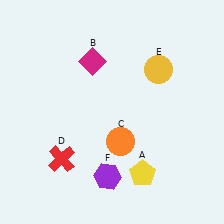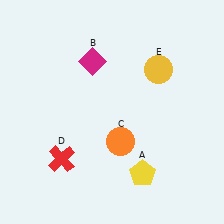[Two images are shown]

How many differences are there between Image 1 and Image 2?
There is 1 difference between the two images.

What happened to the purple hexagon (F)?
The purple hexagon (F) was removed in Image 2. It was in the bottom-left area of Image 1.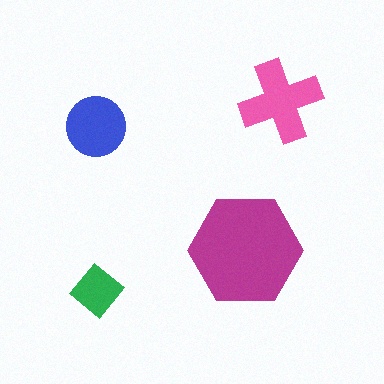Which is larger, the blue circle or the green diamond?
The blue circle.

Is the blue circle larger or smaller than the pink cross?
Smaller.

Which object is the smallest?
The green diamond.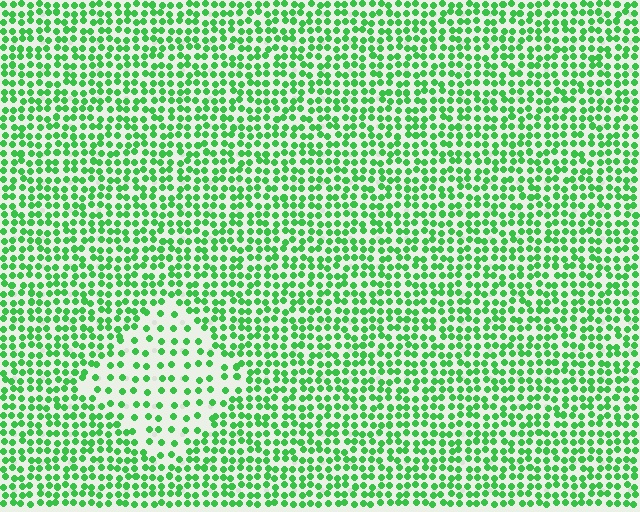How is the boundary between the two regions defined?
The boundary is defined by a change in element density (approximately 2.1x ratio). All elements are the same color, size, and shape.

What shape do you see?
I see a diamond.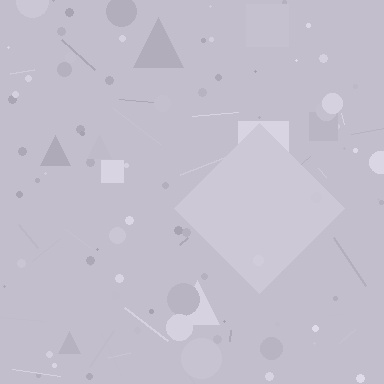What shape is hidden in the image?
A diamond is hidden in the image.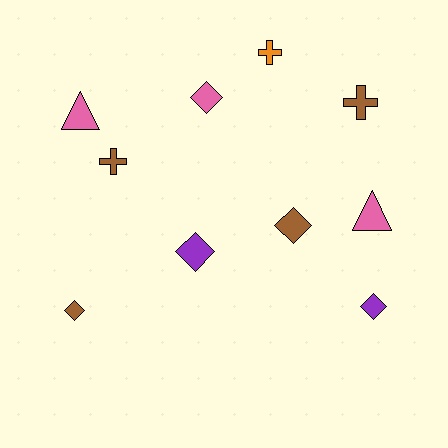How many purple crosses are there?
There are no purple crosses.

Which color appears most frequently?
Brown, with 4 objects.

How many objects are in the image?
There are 10 objects.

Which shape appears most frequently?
Diamond, with 5 objects.